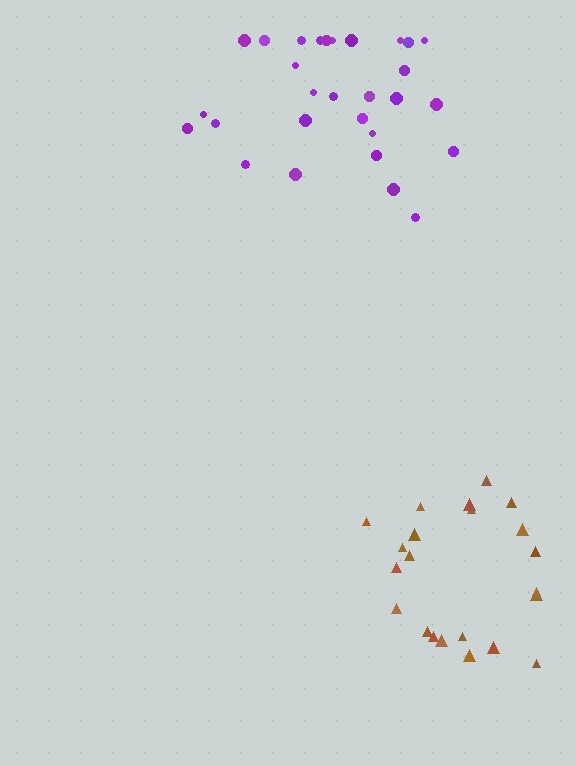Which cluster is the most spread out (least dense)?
Purple.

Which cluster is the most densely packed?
Brown.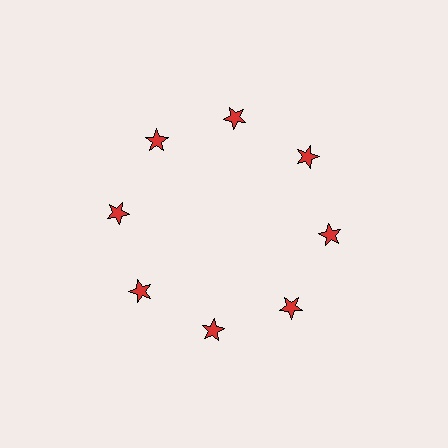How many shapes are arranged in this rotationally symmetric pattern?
There are 8 shapes, arranged in 8 groups of 1.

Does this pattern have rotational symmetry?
Yes, this pattern has 8-fold rotational symmetry. It looks the same after rotating 45 degrees around the center.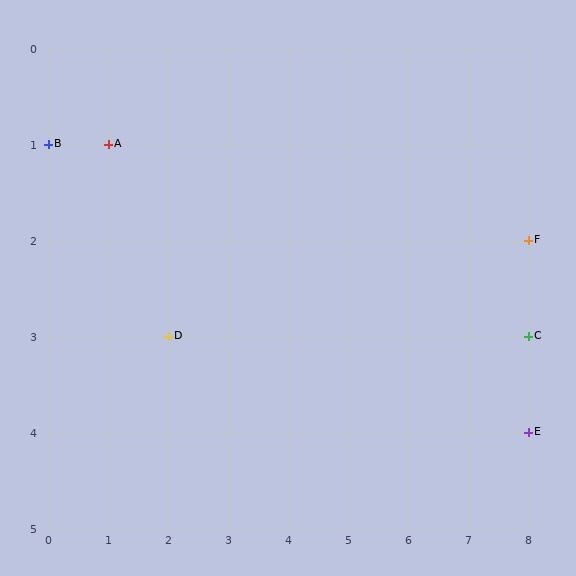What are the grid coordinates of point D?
Point D is at grid coordinates (2, 3).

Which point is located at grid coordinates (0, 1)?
Point B is at (0, 1).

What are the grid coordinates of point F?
Point F is at grid coordinates (8, 2).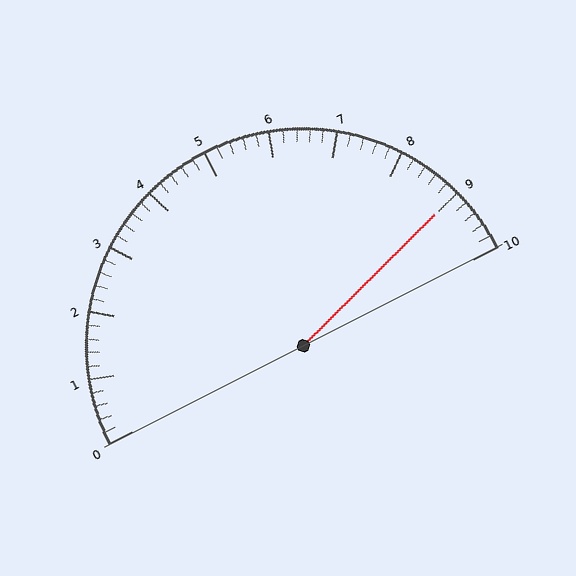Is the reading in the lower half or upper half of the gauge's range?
The reading is in the upper half of the range (0 to 10).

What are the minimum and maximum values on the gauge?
The gauge ranges from 0 to 10.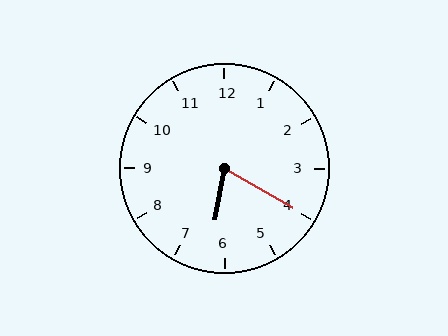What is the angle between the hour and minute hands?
Approximately 70 degrees.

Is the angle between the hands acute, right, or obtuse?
It is acute.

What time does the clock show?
6:20.